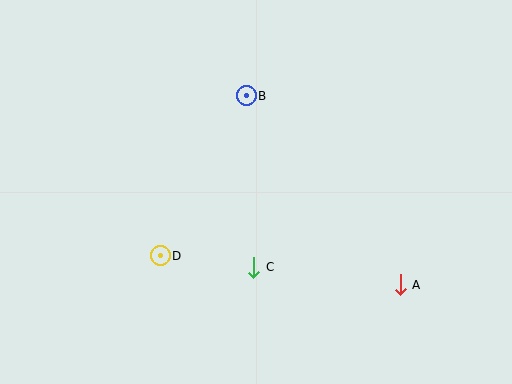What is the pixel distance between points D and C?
The distance between D and C is 94 pixels.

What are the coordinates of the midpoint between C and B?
The midpoint between C and B is at (250, 182).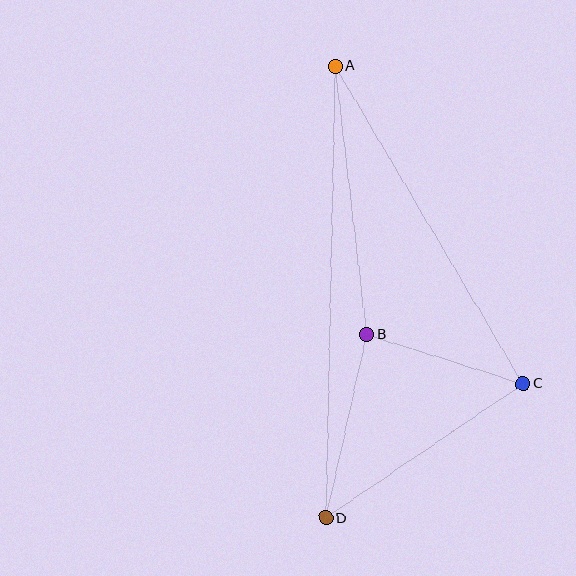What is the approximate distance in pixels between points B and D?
The distance between B and D is approximately 188 pixels.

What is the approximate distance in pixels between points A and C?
The distance between A and C is approximately 369 pixels.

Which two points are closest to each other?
Points B and C are closest to each other.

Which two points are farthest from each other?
Points A and D are farthest from each other.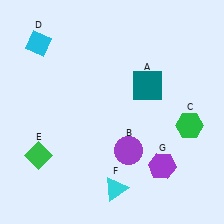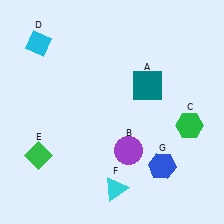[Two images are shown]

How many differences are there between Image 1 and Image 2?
There is 1 difference between the two images.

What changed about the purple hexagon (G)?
In Image 1, G is purple. In Image 2, it changed to blue.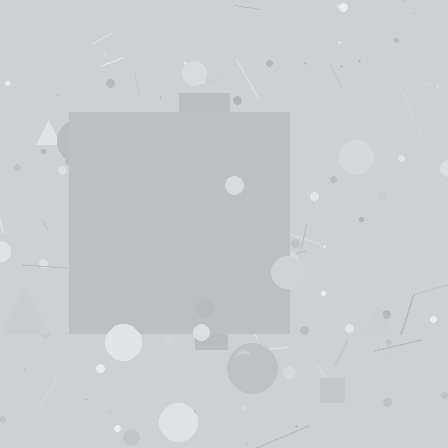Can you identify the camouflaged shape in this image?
The camouflaged shape is a square.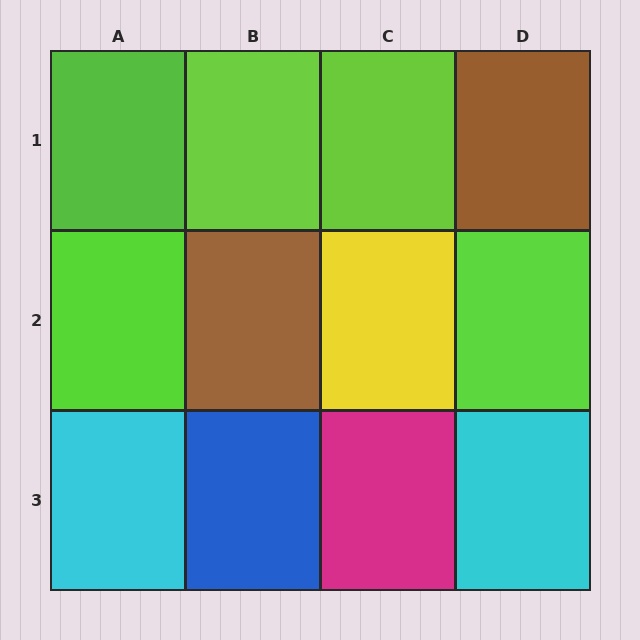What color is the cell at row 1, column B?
Lime.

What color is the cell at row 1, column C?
Lime.